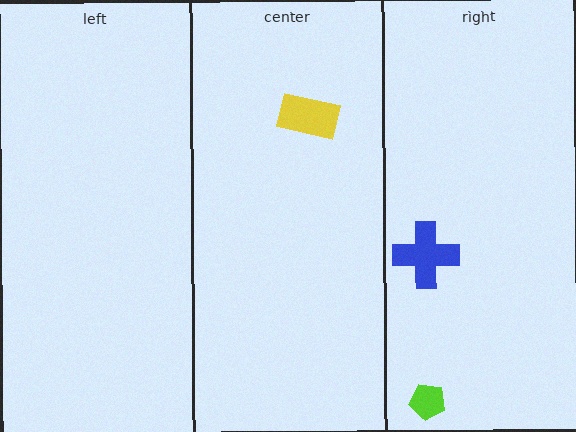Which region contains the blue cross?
The right region.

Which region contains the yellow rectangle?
The center region.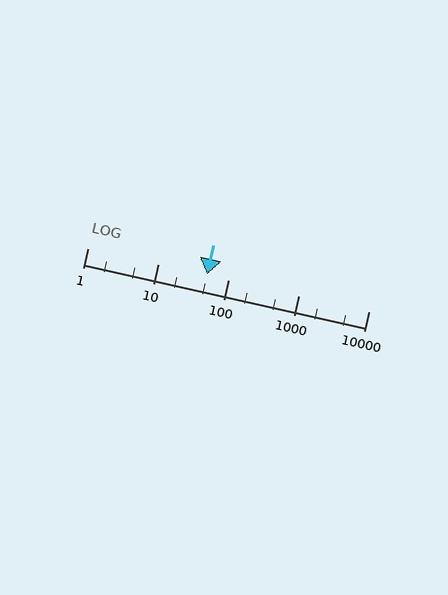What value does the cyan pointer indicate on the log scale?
The pointer indicates approximately 51.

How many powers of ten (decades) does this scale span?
The scale spans 4 decades, from 1 to 10000.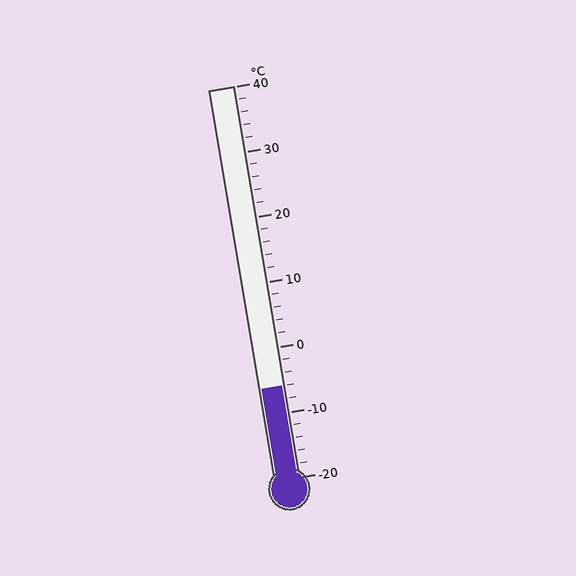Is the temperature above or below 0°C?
The temperature is below 0°C.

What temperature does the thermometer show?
The thermometer shows approximately -6°C.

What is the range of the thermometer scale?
The thermometer scale ranges from -20°C to 40°C.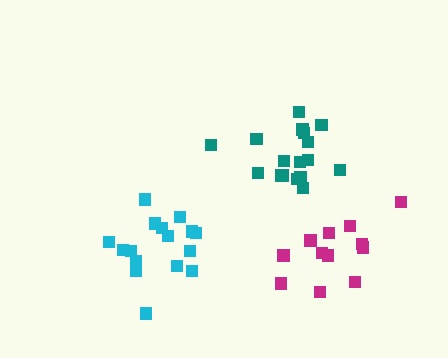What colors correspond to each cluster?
The clusters are colored: teal, magenta, cyan.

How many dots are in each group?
Group 1: 17 dots, Group 2: 12 dots, Group 3: 16 dots (45 total).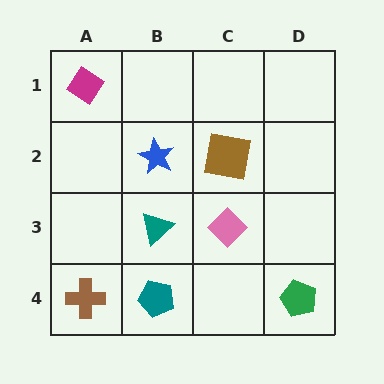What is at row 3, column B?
A teal triangle.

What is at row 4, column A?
A brown cross.